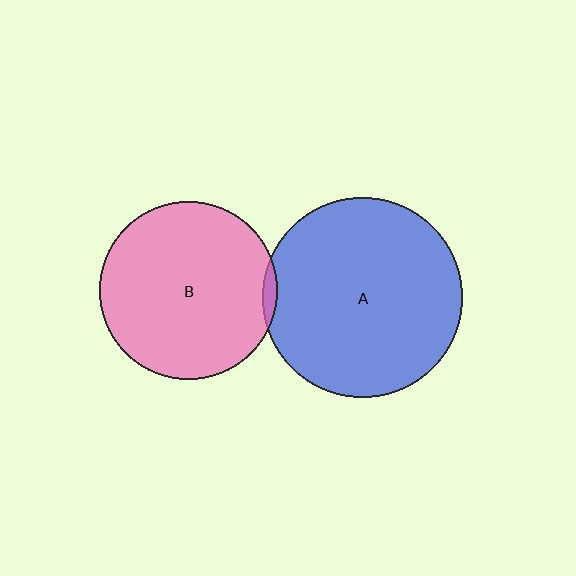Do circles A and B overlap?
Yes.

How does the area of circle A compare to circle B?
Approximately 1.3 times.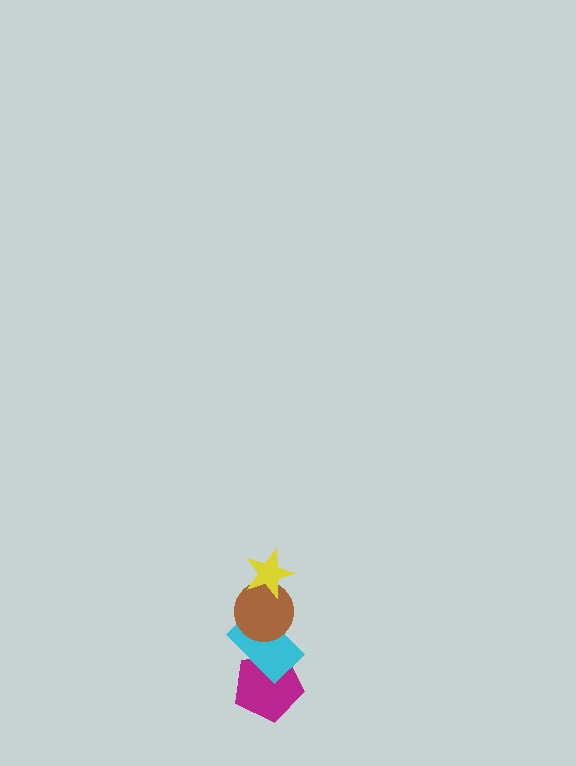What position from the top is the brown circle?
The brown circle is 2nd from the top.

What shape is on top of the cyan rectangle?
The brown circle is on top of the cyan rectangle.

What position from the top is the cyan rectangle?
The cyan rectangle is 3rd from the top.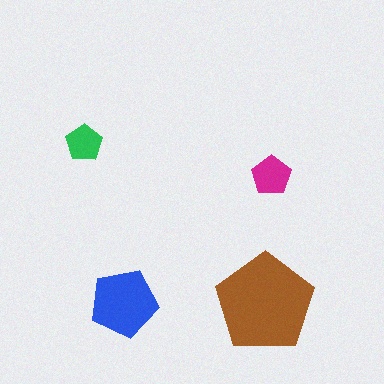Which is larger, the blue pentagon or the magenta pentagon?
The blue one.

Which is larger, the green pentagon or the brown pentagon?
The brown one.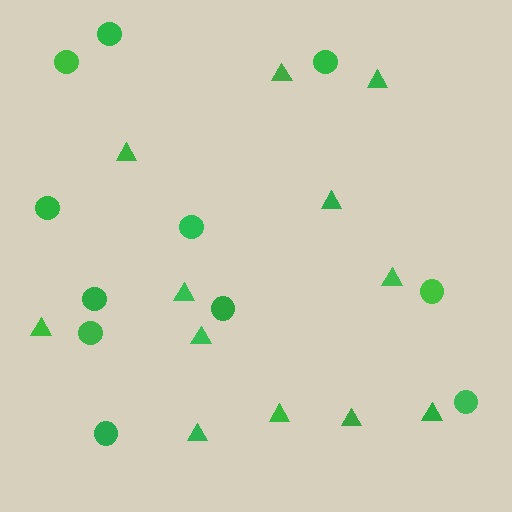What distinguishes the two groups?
There are 2 groups: one group of triangles (12) and one group of circles (11).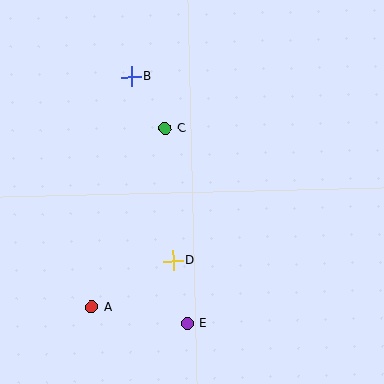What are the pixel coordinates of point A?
Point A is at (92, 307).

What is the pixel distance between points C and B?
The distance between C and B is 62 pixels.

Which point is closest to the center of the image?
Point C at (165, 128) is closest to the center.